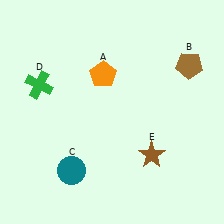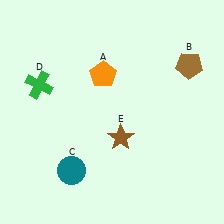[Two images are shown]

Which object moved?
The brown star (E) moved left.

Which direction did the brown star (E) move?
The brown star (E) moved left.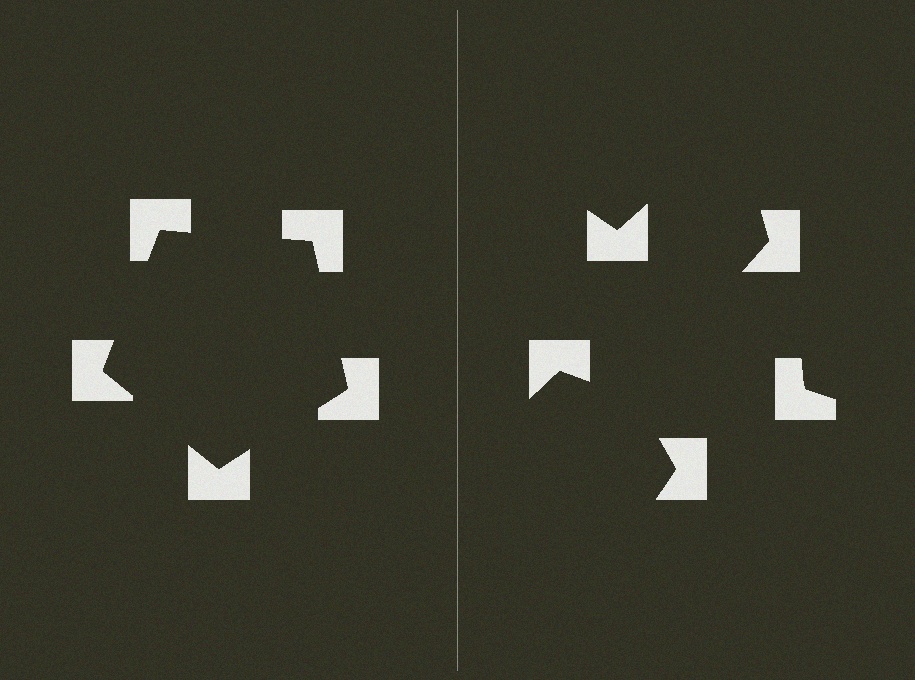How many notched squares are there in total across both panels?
10 — 5 on each side.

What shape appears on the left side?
An illusory pentagon.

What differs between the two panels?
The notched squares are positioned identically on both sides; only the wedge orientations differ. On the left they align to a pentagon; on the right they are misaligned.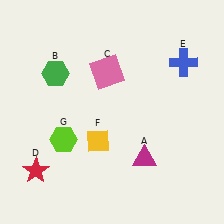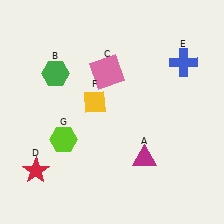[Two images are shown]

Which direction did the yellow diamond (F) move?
The yellow diamond (F) moved up.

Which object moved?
The yellow diamond (F) moved up.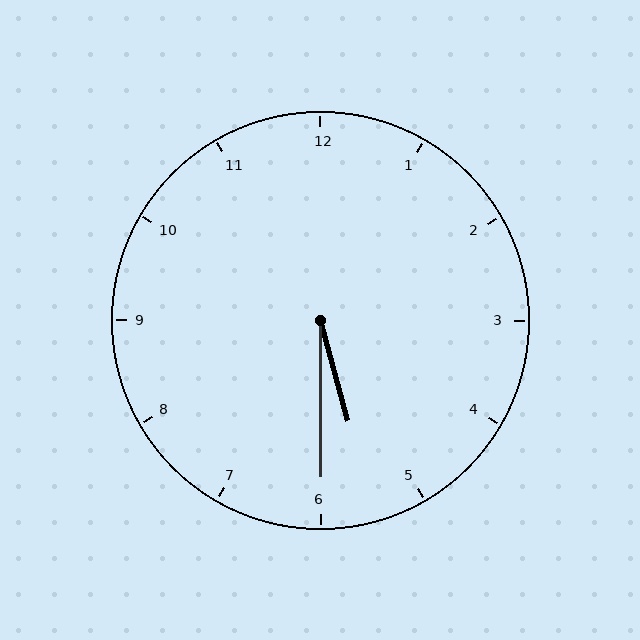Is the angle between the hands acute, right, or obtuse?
It is acute.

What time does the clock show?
5:30.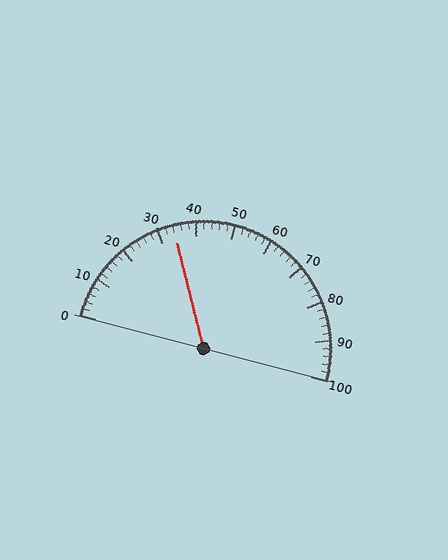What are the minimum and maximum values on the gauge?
The gauge ranges from 0 to 100.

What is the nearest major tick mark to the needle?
The nearest major tick mark is 30.